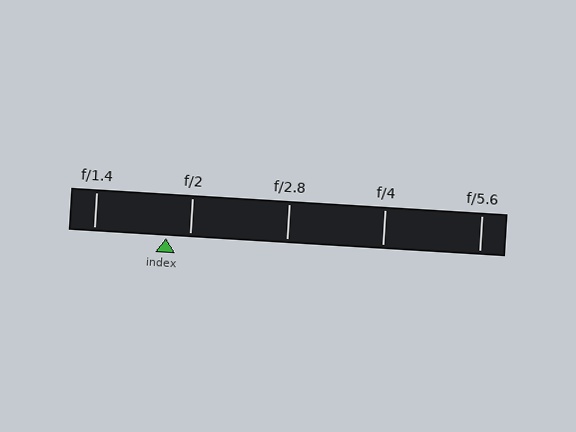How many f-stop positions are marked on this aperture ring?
There are 5 f-stop positions marked.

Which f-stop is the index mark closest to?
The index mark is closest to f/2.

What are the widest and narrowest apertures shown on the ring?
The widest aperture shown is f/1.4 and the narrowest is f/5.6.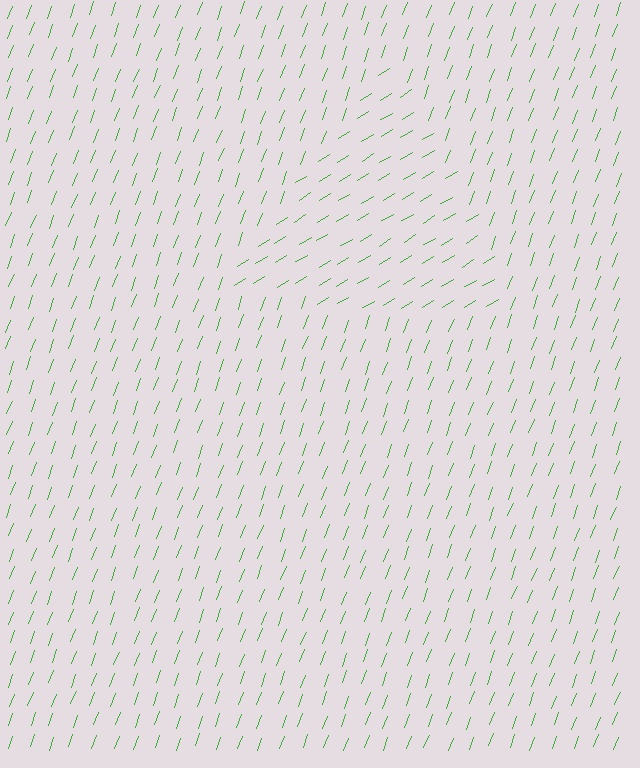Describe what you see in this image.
The image is filled with small green line segments. A triangle region in the image has lines oriented differently from the surrounding lines, creating a visible texture boundary.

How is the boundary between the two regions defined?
The boundary is defined purely by a change in line orientation (approximately 38 degrees difference). All lines are the same color and thickness.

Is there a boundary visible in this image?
Yes, there is a texture boundary formed by a change in line orientation.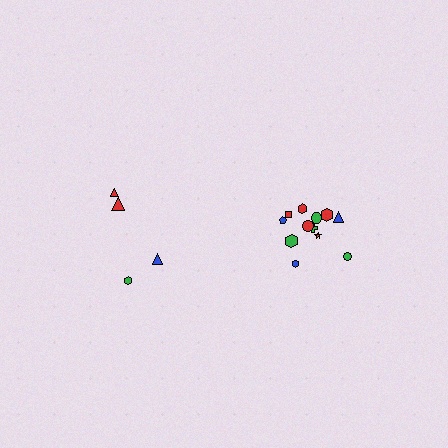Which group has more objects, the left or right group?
The right group.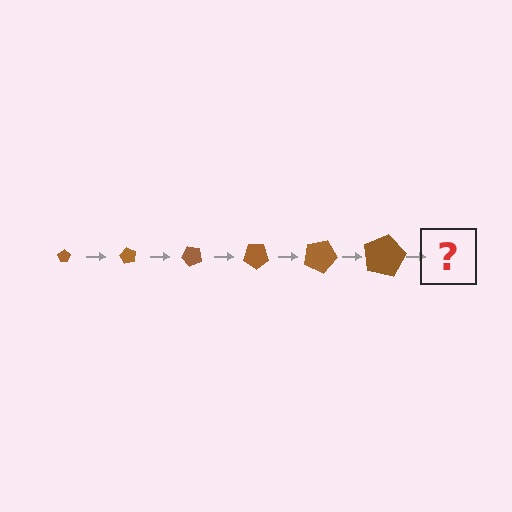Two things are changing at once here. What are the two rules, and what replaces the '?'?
The two rules are that the pentagon grows larger each step and it rotates 60 degrees each step. The '?' should be a pentagon, larger than the previous one and rotated 360 degrees from the start.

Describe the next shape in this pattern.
It should be a pentagon, larger than the previous one and rotated 360 degrees from the start.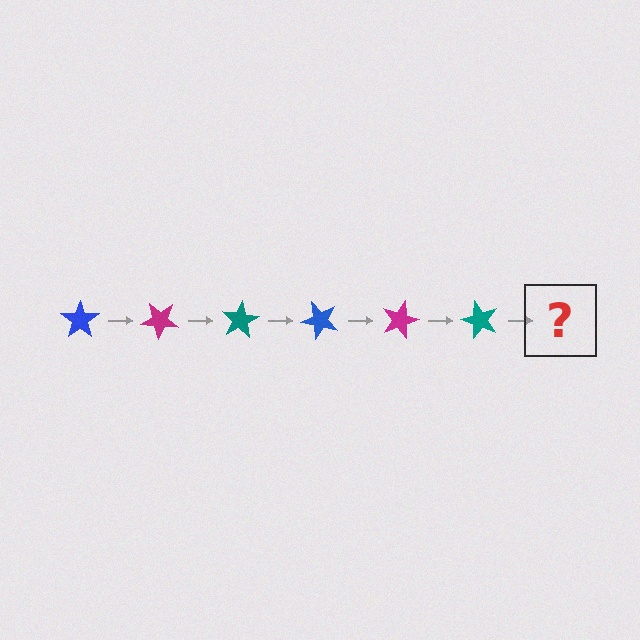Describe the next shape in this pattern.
It should be a blue star, rotated 240 degrees from the start.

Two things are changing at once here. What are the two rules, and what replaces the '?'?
The two rules are that it rotates 40 degrees each step and the color cycles through blue, magenta, and teal. The '?' should be a blue star, rotated 240 degrees from the start.